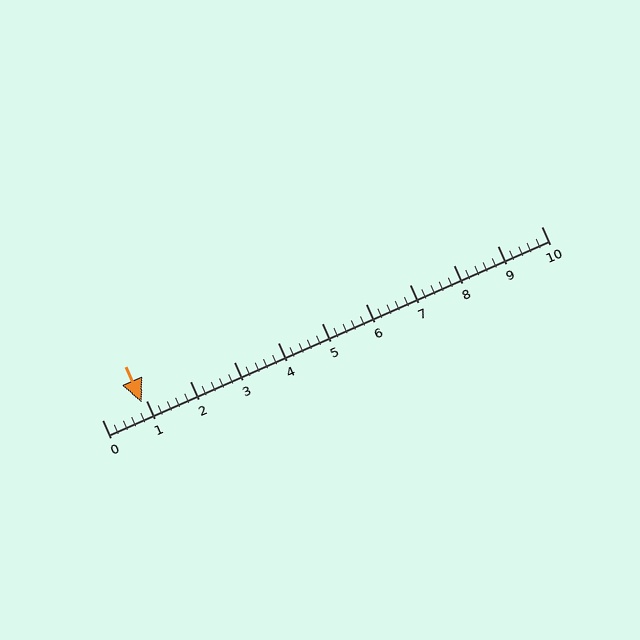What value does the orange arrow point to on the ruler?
The orange arrow points to approximately 0.9.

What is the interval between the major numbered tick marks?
The major tick marks are spaced 1 units apart.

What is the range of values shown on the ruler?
The ruler shows values from 0 to 10.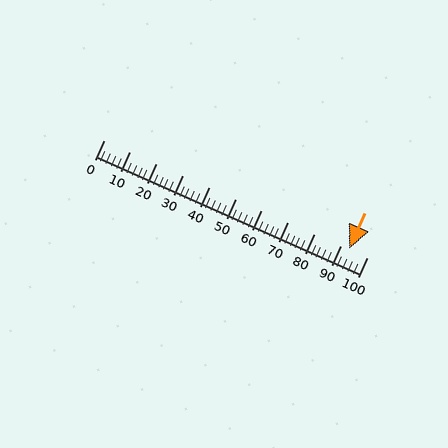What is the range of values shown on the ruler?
The ruler shows values from 0 to 100.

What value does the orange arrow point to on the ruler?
The orange arrow points to approximately 93.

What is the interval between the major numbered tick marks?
The major tick marks are spaced 10 units apart.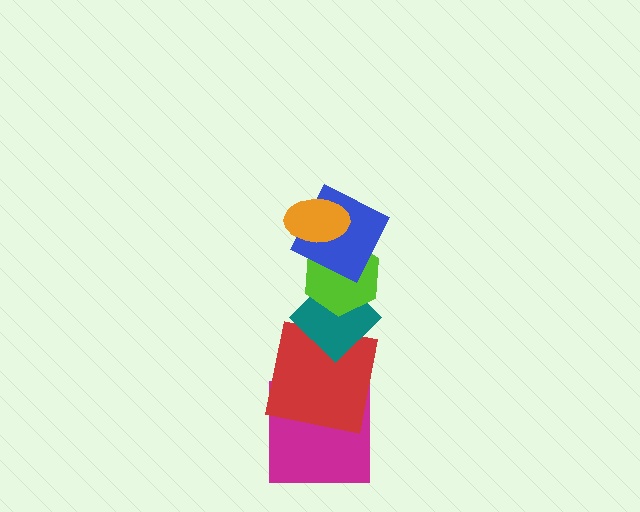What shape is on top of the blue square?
The orange ellipse is on top of the blue square.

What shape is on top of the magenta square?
The red square is on top of the magenta square.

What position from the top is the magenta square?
The magenta square is 6th from the top.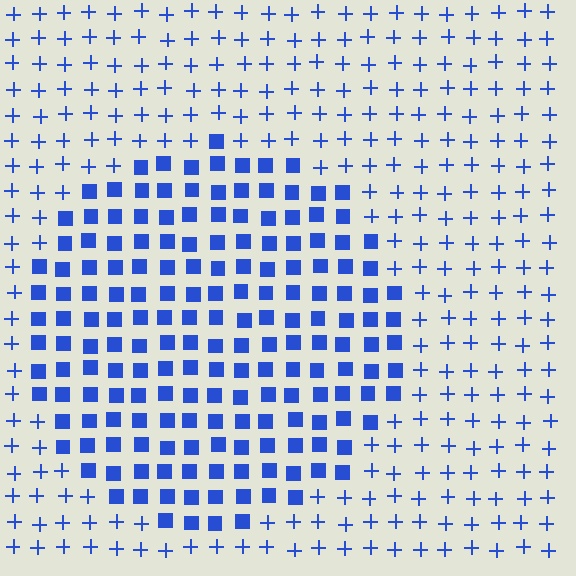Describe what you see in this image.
The image is filled with small blue elements arranged in a uniform grid. A circle-shaped region contains squares, while the surrounding area contains plus signs. The boundary is defined purely by the change in element shape.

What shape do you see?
I see a circle.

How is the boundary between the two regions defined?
The boundary is defined by a change in element shape: squares inside vs. plus signs outside. All elements share the same color and spacing.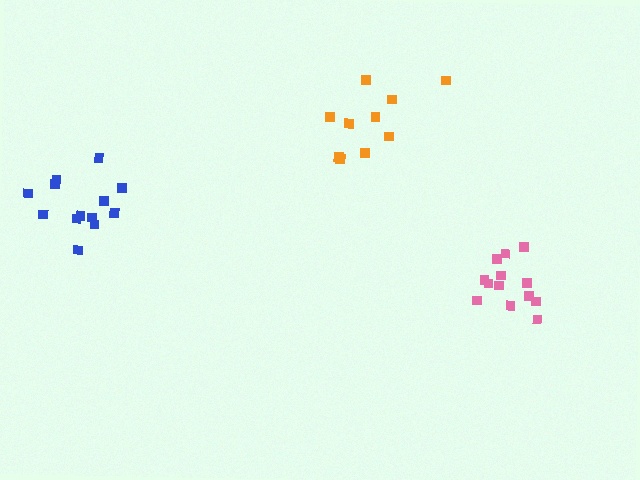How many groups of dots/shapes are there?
There are 3 groups.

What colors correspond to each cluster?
The clusters are colored: pink, blue, orange.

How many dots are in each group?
Group 1: 13 dots, Group 2: 13 dots, Group 3: 10 dots (36 total).